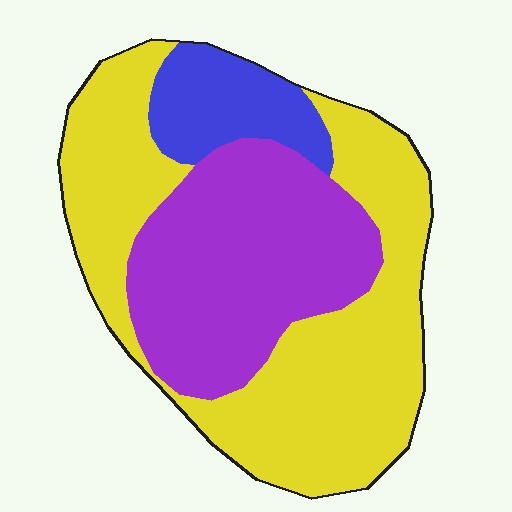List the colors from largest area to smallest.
From largest to smallest: yellow, purple, blue.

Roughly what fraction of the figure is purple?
Purple covers about 35% of the figure.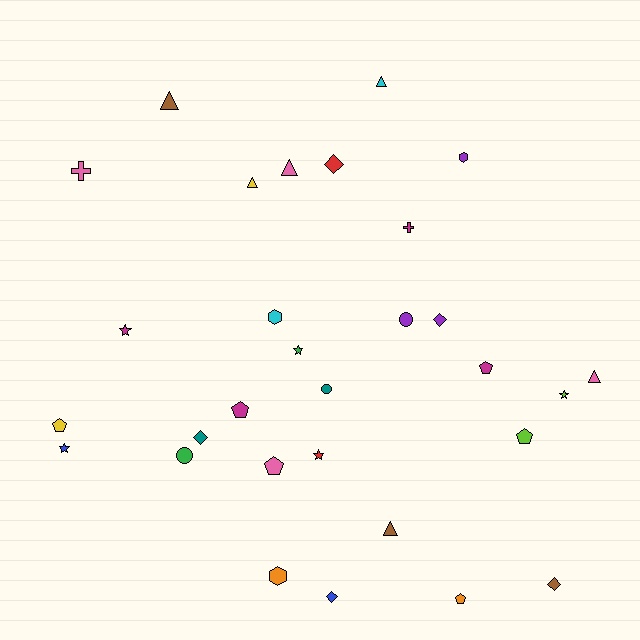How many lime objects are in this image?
There are 2 lime objects.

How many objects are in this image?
There are 30 objects.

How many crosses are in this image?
There are 2 crosses.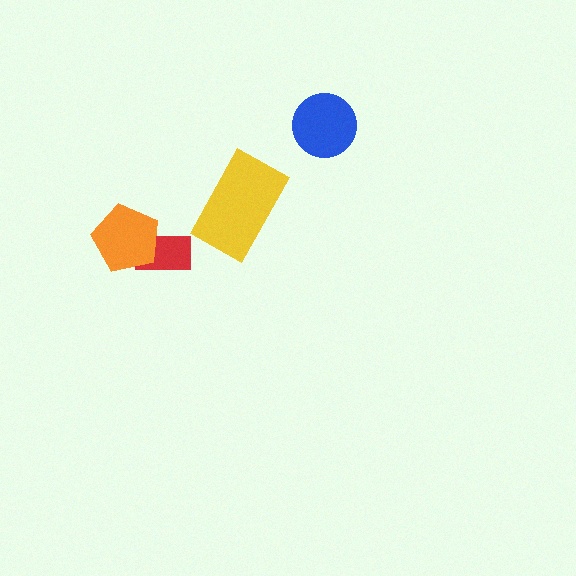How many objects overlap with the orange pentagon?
1 object overlaps with the orange pentagon.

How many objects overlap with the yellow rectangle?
0 objects overlap with the yellow rectangle.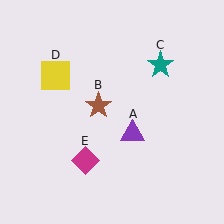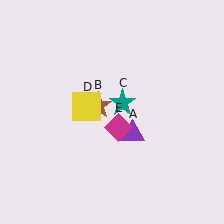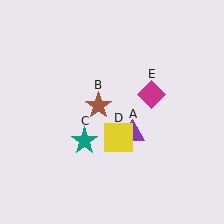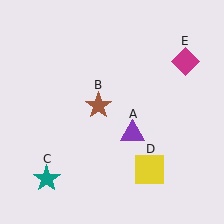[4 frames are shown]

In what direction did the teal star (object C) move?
The teal star (object C) moved down and to the left.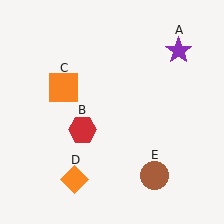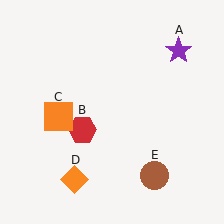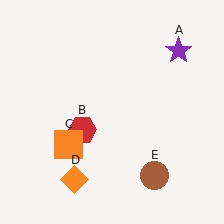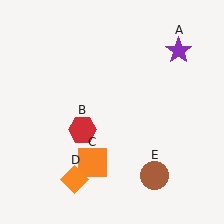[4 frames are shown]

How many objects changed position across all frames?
1 object changed position: orange square (object C).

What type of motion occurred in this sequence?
The orange square (object C) rotated counterclockwise around the center of the scene.